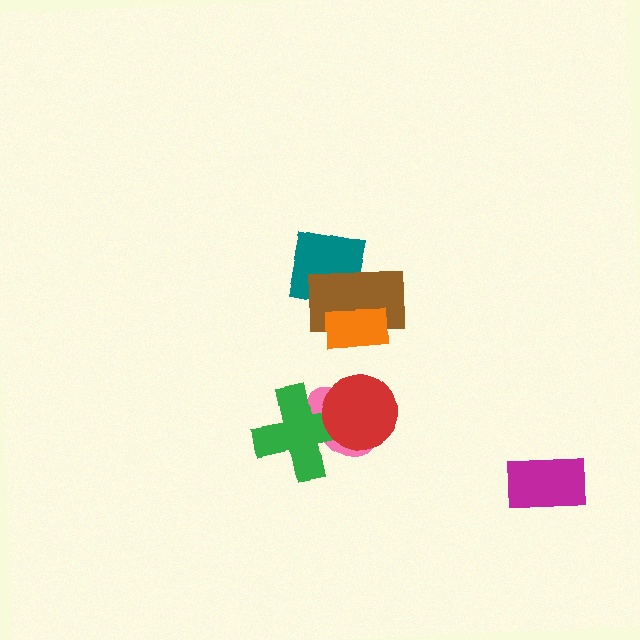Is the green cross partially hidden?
Yes, it is partially covered by another shape.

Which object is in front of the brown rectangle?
The orange rectangle is in front of the brown rectangle.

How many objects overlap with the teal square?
2 objects overlap with the teal square.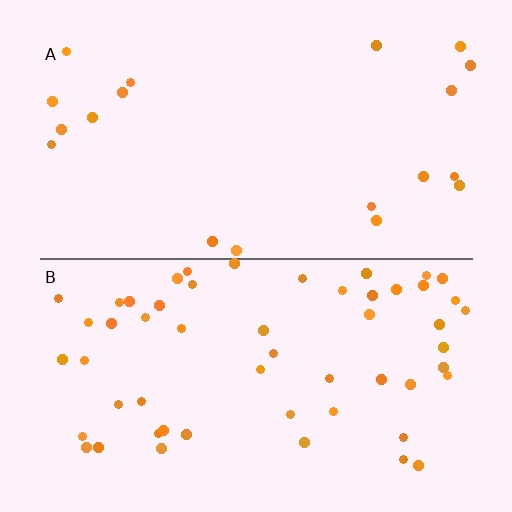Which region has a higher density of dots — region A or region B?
B (the bottom).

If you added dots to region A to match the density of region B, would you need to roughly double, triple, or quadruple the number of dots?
Approximately triple.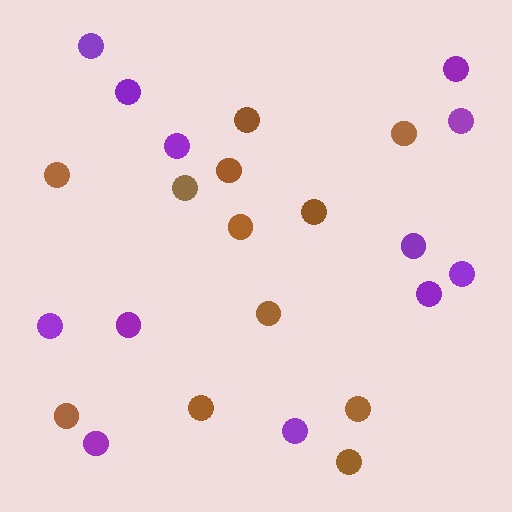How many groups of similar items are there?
There are 2 groups: one group of brown circles (12) and one group of purple circles (12).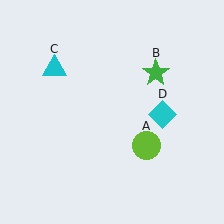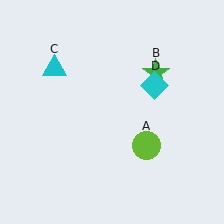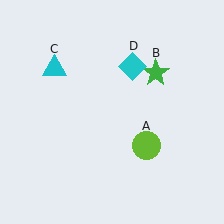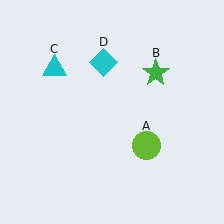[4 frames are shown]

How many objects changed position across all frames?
1 object changed position: cyan diamond (object D).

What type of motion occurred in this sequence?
The cyan diamond (object D) rotated counterclockwise around the center of the scene.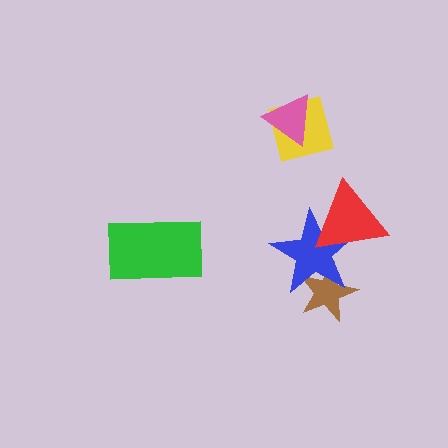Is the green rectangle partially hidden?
No, no other shape covers it.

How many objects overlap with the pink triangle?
1 object overlaps with the pink triangle.